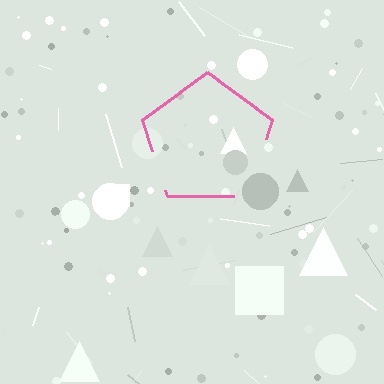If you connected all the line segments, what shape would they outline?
They would outline a pentagon.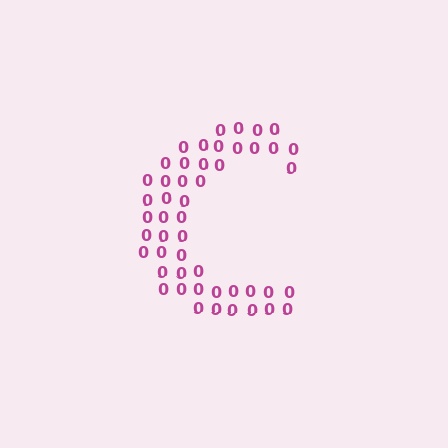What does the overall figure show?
The overall figure shows the letter C.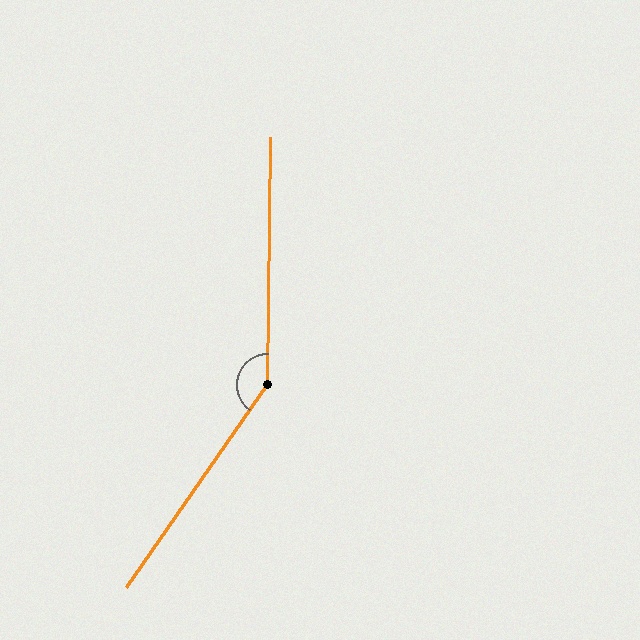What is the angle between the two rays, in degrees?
Approximately 146 degrees.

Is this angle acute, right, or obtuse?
It is obtuse.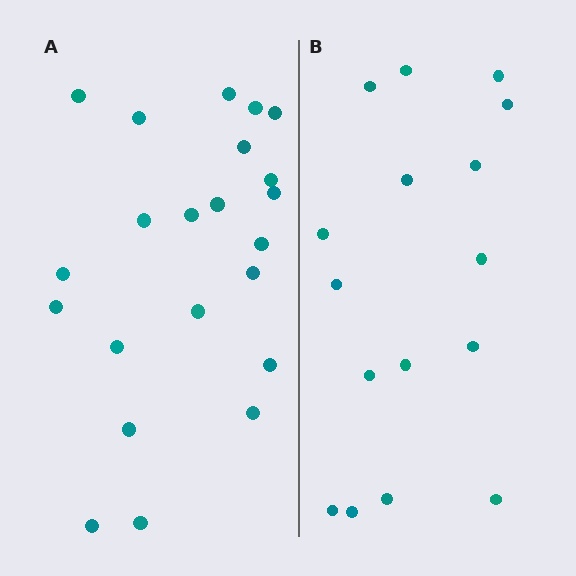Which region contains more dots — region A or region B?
Region A (the left region) has more dots.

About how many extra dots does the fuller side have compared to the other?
Region A has about 6 more dots than region B.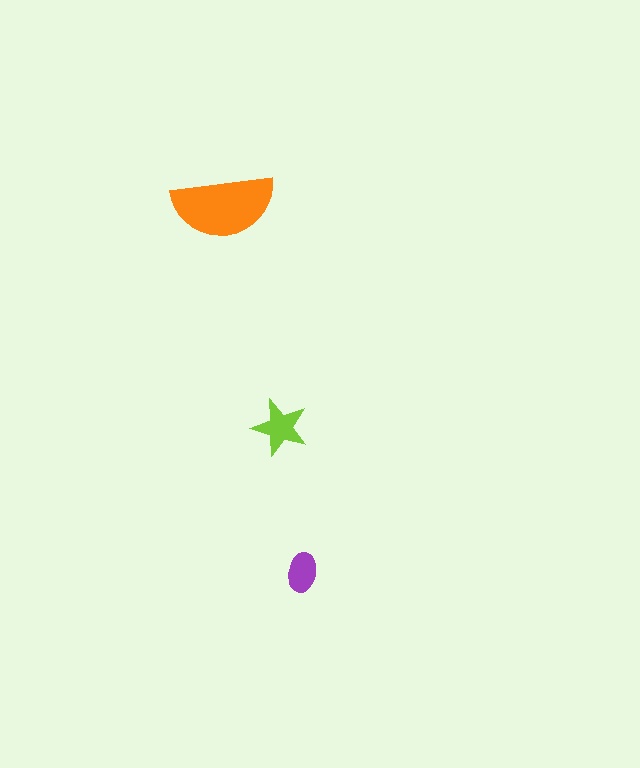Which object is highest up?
The orange semicircle is topmost.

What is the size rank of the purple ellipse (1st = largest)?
3rd.